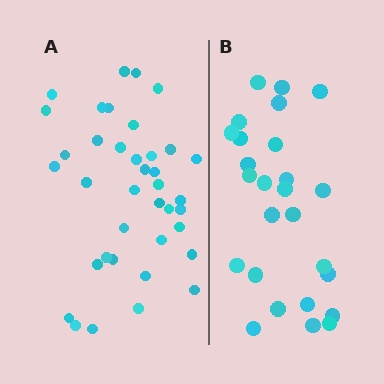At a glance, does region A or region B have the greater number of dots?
Region A (the left region) has more dots.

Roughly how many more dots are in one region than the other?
Region A has roughly 12 or so more dots than region B.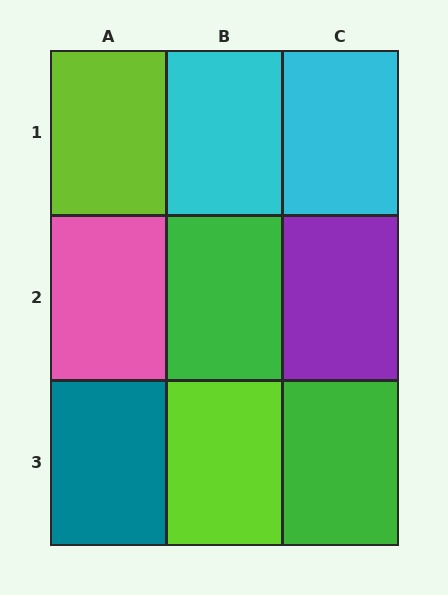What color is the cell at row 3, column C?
Green.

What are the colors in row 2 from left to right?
Pink, green, purple.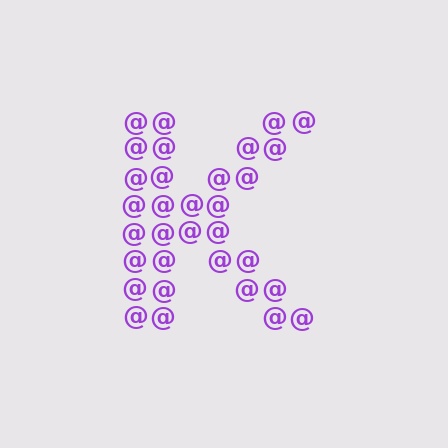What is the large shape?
The large shape is the letter K.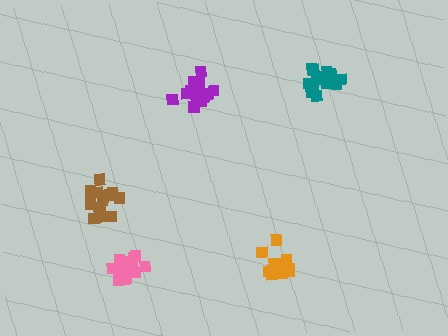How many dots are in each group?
Group 1: 16 dots, Group 2: 19 dots, Group 3: 15 dots, Group 4: 18 dots, Group 5: 15 dots (83 total).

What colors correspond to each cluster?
The clusters are colored: brown, purple, pink, teal, orange.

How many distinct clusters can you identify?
There are 5 distinct clusters.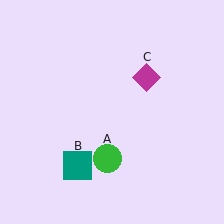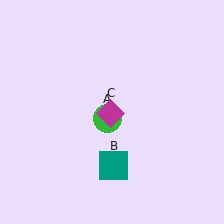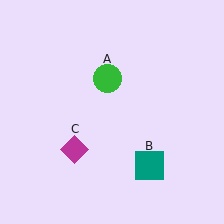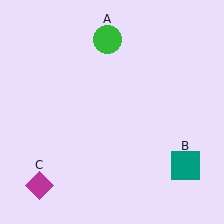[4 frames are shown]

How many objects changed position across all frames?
3 objects changed position: green circle (object A), teal square (object B), magenta diamond (object C).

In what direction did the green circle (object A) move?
The green circle (object A) moved up.